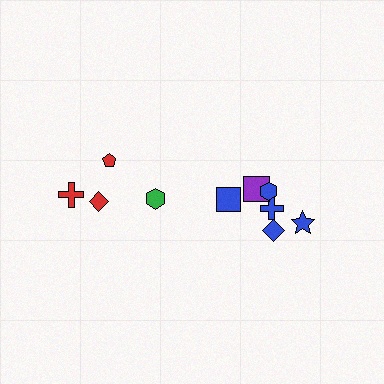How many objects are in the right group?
There are 6 objects.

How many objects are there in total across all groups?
There are 10 objects.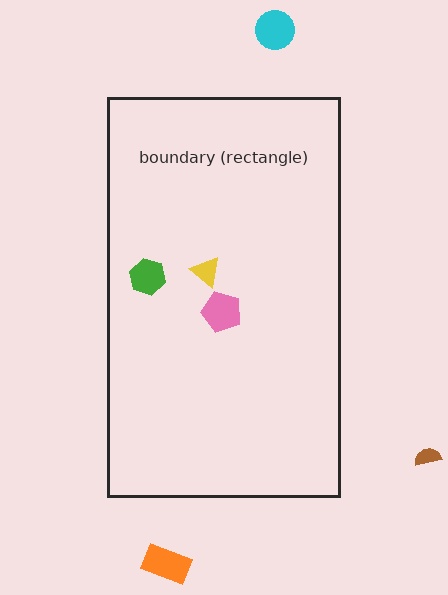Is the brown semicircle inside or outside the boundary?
Outside.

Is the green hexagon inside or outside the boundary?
Inside.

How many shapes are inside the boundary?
3 inside, 3 outside.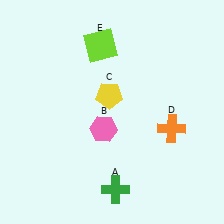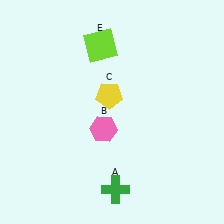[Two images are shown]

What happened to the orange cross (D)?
The orange cross (D) was removed in Image 2. It was in the bottom-right area of Image 1.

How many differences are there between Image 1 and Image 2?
There is 1 difference between the two images.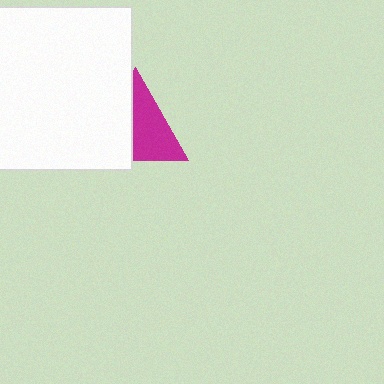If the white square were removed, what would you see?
You would see the complete magenta triangle.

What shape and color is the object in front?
The object in front is a white square.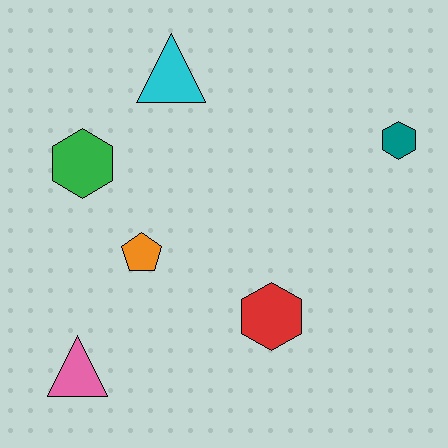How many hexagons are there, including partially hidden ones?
There are 3 hexagons.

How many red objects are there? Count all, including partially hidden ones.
There is 1 red object.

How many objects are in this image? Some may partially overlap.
There are 6 objects.